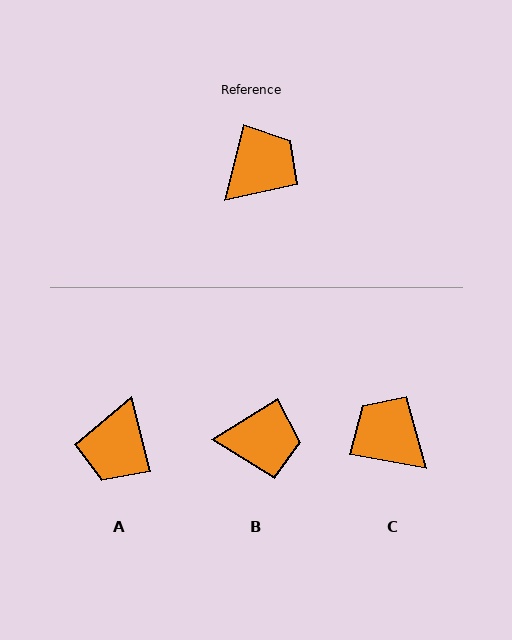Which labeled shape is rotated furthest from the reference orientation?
A, about 152 degrees away.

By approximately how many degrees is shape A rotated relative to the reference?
Approximately 152 degrees clockwise.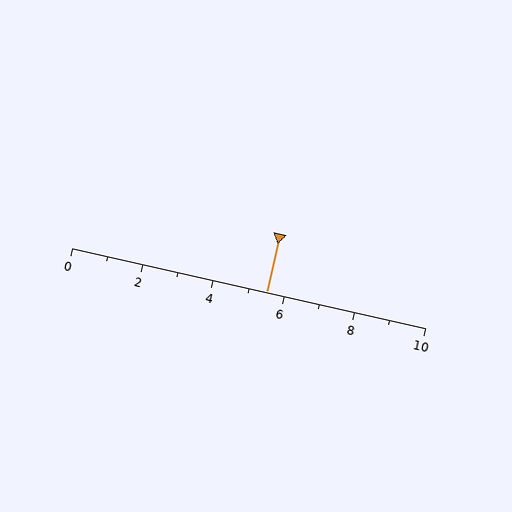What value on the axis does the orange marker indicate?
The marker indicates approximately 5.5.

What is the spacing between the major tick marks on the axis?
The major ticks are spaced 2 apart.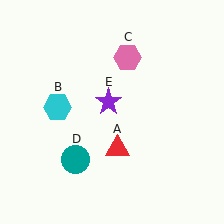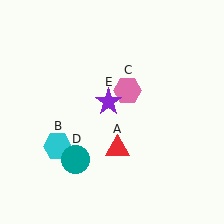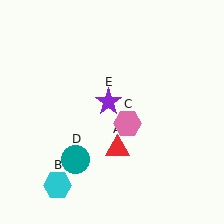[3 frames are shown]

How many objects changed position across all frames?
2 objects changed position: cyan hexagon (object B), pink hexagon (object C).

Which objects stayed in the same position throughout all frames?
Red triangle (object A) and teal circle (object D) and purple star (object E) remained stationary.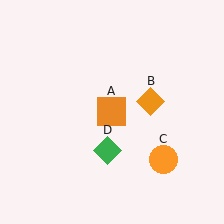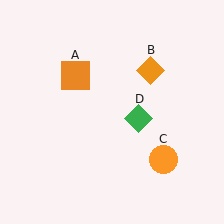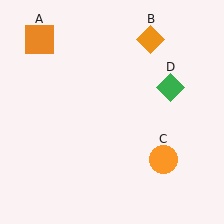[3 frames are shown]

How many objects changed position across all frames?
3 objects changed position: orange square (object A), orange diamond (object B), green diamond (object D).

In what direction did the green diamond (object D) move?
The green diamond (object D) moved up and to the right.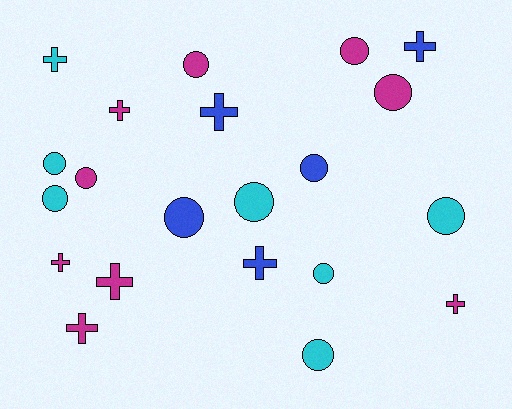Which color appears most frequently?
Magenta, with 9 objects.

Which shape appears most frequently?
Circle, with 12 objects.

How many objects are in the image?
There are 21 objects.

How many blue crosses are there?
There are 3 blue crosses.